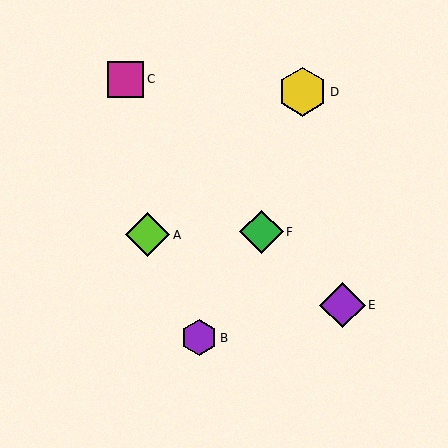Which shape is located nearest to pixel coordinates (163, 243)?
The lime diamond (labeled A) at (148, 235) is nearest to that location.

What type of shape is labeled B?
Shape B is a purple hexagon.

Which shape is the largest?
The yellow hexagon (labeled D) is the largest.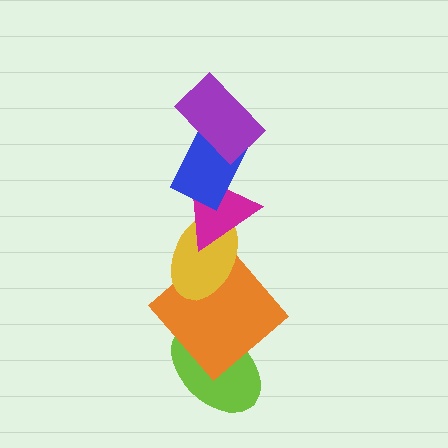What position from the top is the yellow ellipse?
The yellow ellipse is 4th from the top.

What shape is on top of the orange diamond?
The yellow ellipse is on top of the orange diamond.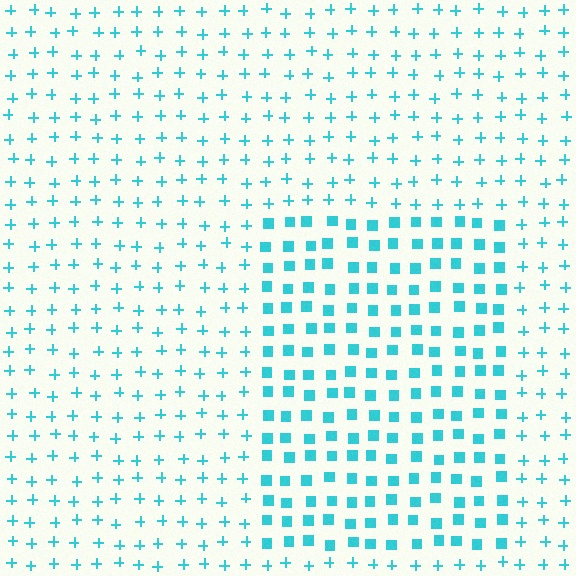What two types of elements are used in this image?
The image uses squares inside the rectangle region and plus signs outside it.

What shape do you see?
I see a rectangle.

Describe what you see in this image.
The image is filled with small cyan elements arranged in a uniform grid. A rectangle-shaped region contains squares, while the surrounding area contains plus signs. The boundary is defined purely by the change in element shape.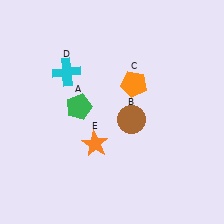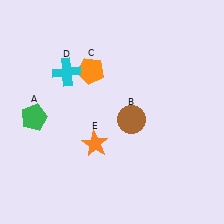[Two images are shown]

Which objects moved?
The objects that moved are: the green pentagon (A), the orange pentagon (C).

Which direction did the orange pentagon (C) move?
The orange pentagon (C) moved left.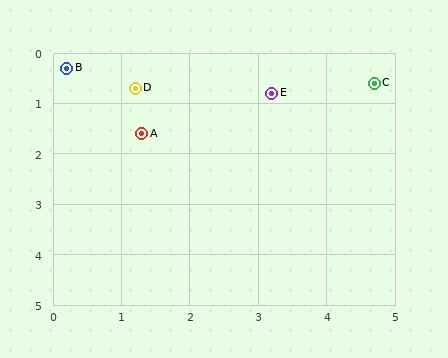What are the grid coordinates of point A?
Point A is at approximately (1.3, 1.6).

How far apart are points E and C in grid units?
Points E and C are about 1.5 grid units apart.